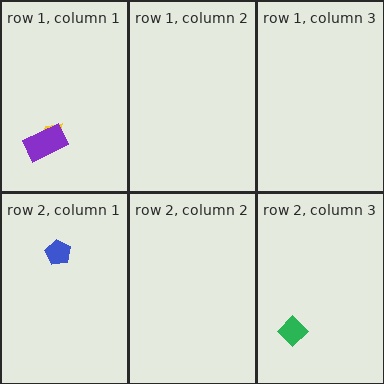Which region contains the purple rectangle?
The row 1, column 1 region.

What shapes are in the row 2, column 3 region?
The green diamond.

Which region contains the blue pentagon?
The row 2, column 1 region.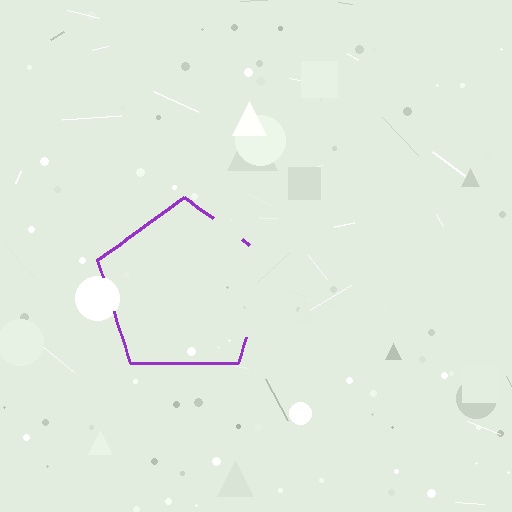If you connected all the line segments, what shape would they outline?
They would outline a pentagon.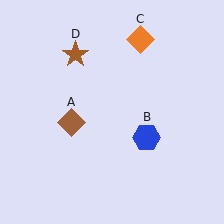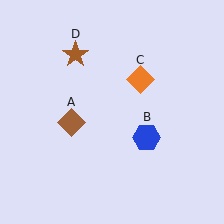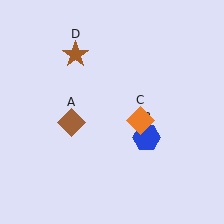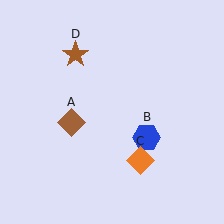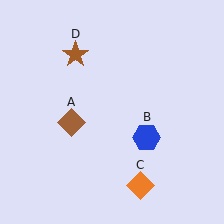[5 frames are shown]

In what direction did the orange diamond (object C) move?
The orange diamond (object C) moved down.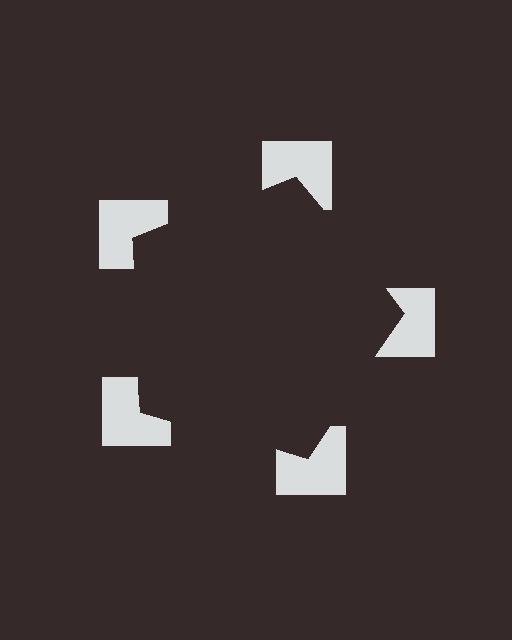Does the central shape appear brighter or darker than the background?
It typically appears slightly darker than the background, even though no actual brightness change is drawn.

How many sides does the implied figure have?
5 sides.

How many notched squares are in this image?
There are 5 — one at each vertex of the illusory pentagon.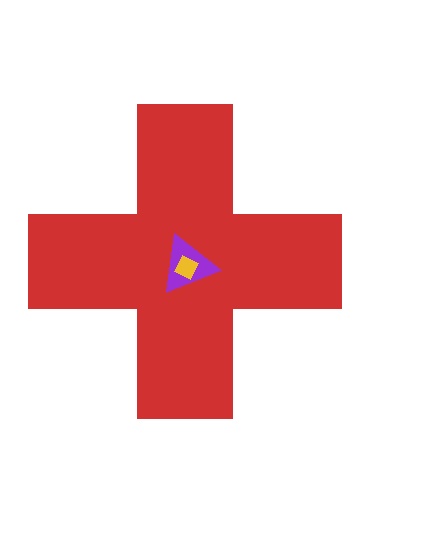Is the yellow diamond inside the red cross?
Yes.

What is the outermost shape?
The red cross.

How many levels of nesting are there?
3.